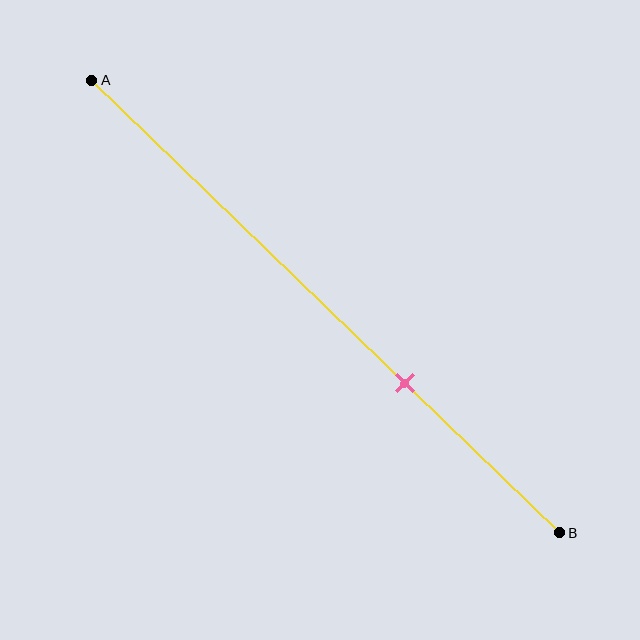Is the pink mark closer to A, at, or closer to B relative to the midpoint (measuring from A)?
The pink mark is closer to point B than the midpoint of segment AB.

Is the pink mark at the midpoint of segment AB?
No, the mark is at about 65% from A, not at the 50% midpoint.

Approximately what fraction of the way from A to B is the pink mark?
The pink mark is approximately 65% of the way from A to B.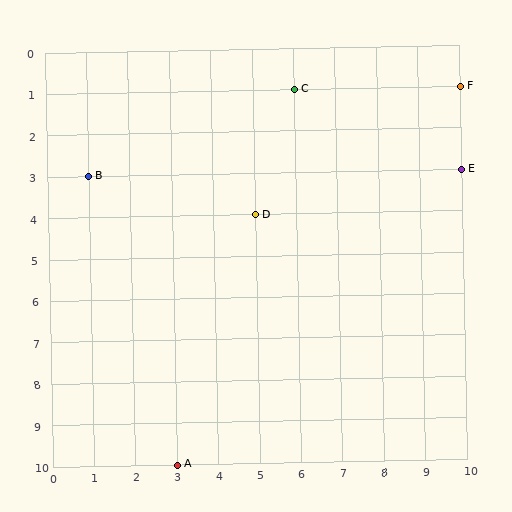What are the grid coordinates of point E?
Point E is at grid coordinates (10, 3).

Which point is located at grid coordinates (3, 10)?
Point A is at (3, 10).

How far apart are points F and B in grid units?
Points F and B are 9 columns and 2 rows apart (about 9.2 grid units diagonally).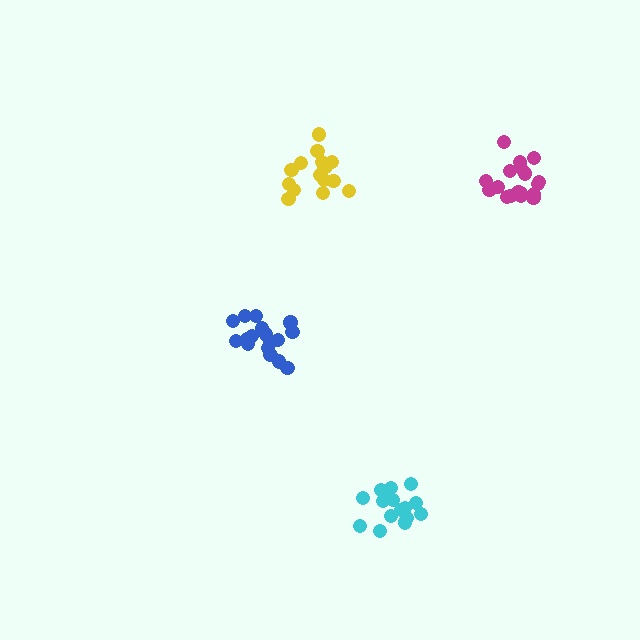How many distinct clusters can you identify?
There are 4 distinct clusters.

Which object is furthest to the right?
The magenta cluster is rightmost.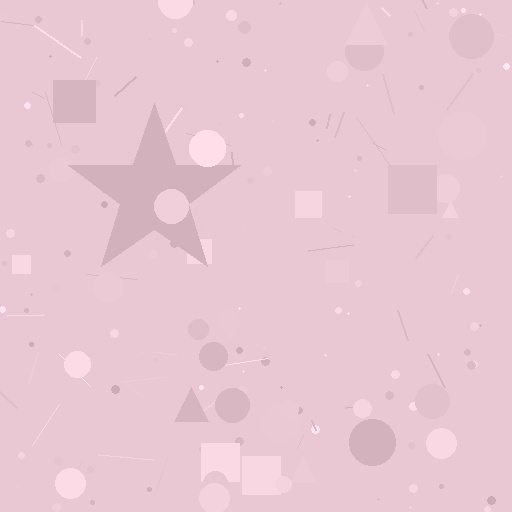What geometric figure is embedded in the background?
A star is embedded in the background.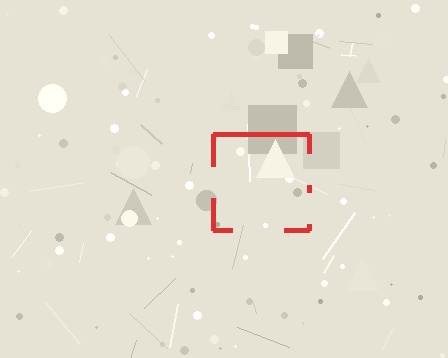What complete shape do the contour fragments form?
The contour fragments form a square.